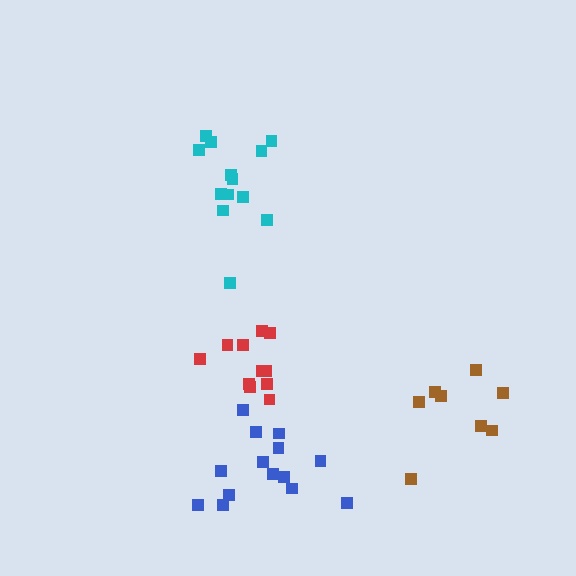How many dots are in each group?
Group 1: 8 dots, Group 2: 13 dots, Group 3: 14 dots, Group 4: 11 dots (46 total).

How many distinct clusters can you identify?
There are 4 distinct clusters.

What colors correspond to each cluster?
The clusters are colored: brown, cyan, blue, red.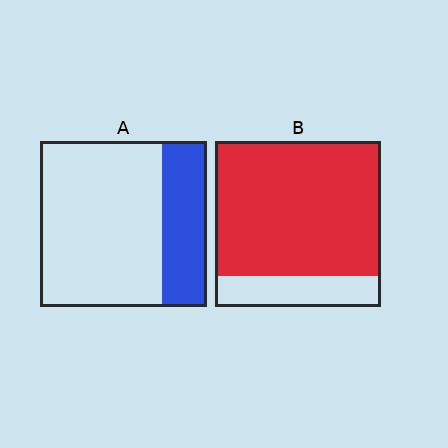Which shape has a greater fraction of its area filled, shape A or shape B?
Shape B.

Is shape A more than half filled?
No.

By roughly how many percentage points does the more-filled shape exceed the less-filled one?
By roughly 55 percentage points (B over A).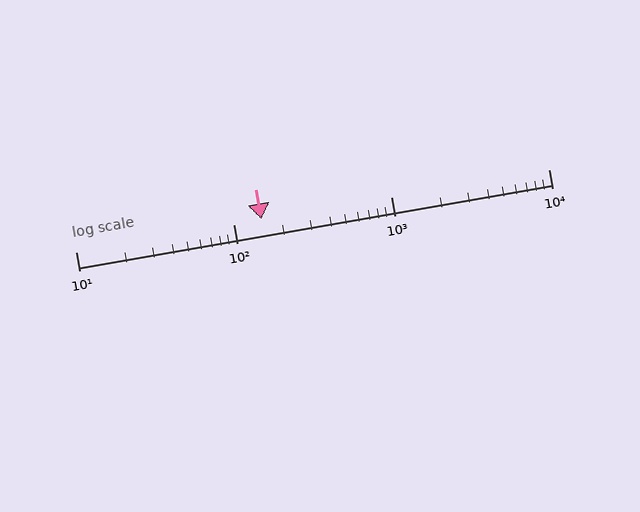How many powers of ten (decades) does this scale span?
The scale spans 3 decades, from 10 to 10000.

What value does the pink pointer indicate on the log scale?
The pointer indicates approximately 150.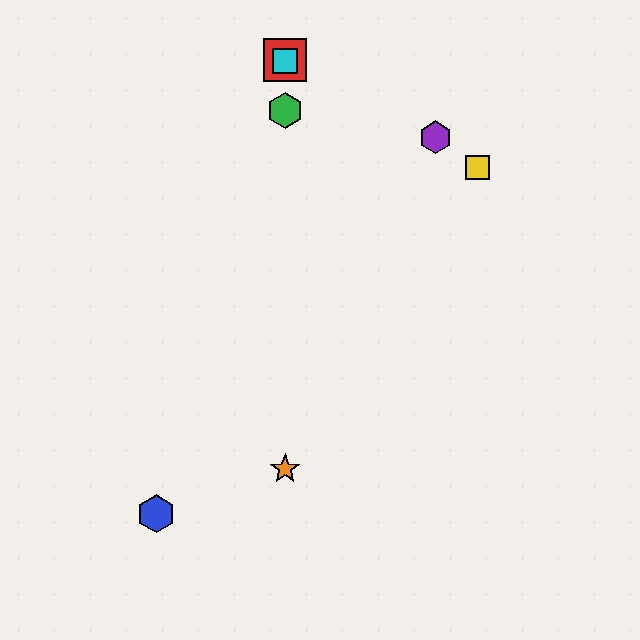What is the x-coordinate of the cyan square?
The cyan square is at x≈285.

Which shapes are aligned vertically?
The red square, the green hexagon, the orange star, the cyan square are aligned vertically.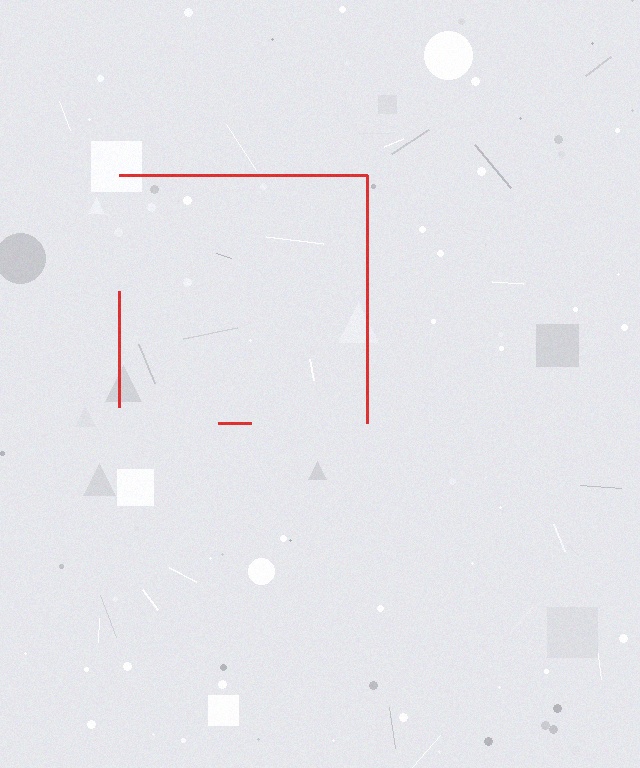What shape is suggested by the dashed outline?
The dashed outline suggests a square.